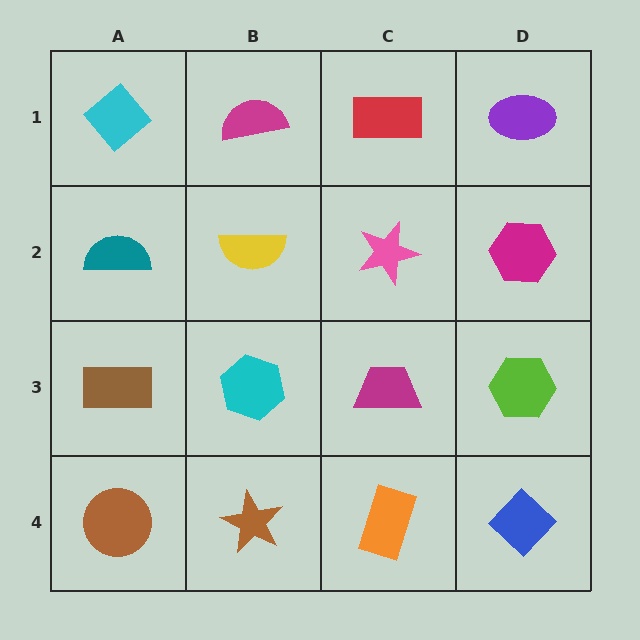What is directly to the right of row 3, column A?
A cyan hexagon.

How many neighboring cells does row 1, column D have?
2.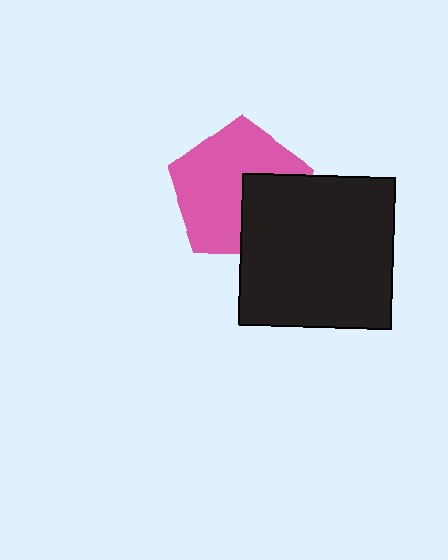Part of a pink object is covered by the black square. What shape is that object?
It is a pentagon.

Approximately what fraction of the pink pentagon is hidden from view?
Roughly 33% of the pink pentagon is hidden behind the black square.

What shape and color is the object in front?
The object in front is a black square.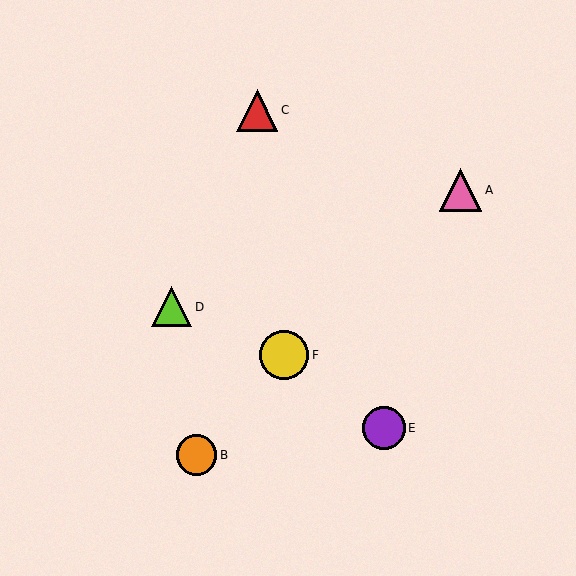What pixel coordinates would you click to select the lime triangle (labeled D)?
Click at (172, 307) to select the lime triangle D.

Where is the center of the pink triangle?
The center of the pink triangle is at (461, 190).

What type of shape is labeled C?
Shape C is a red triangle.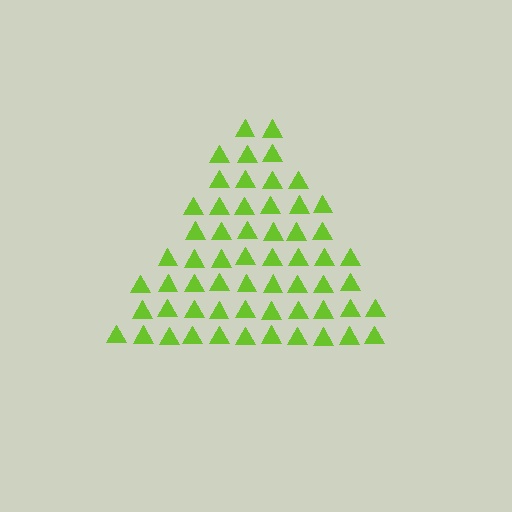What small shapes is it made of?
It is made of small triangles.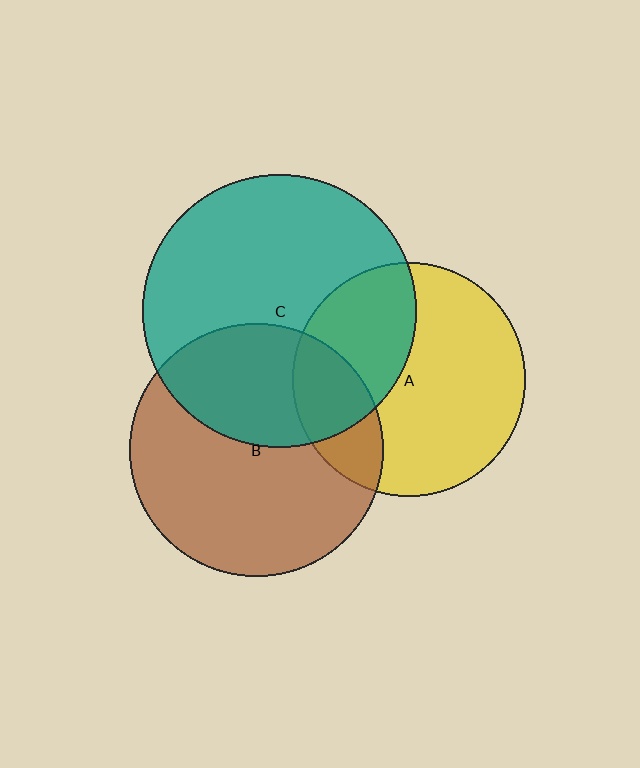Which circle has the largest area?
Circle C (teal).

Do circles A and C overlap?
Yes.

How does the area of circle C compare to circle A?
Approximately 1.4 times.